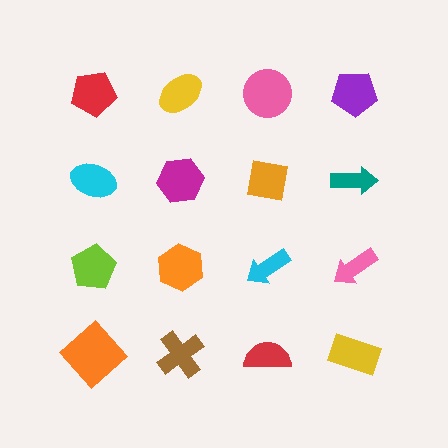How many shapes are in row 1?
4 shapes.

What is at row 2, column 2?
A magenta hexagon.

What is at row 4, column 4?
A yellow rectangle.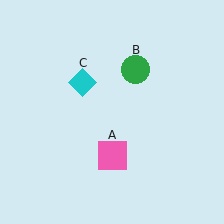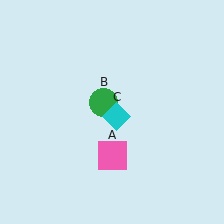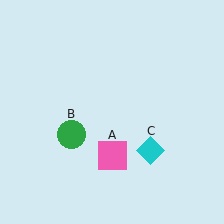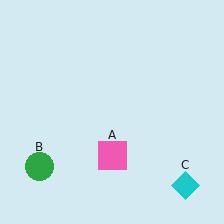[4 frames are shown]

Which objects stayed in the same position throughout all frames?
Pink square (object A) remained stationary.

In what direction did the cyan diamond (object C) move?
The cyan diamond (object C) moved down and to the right.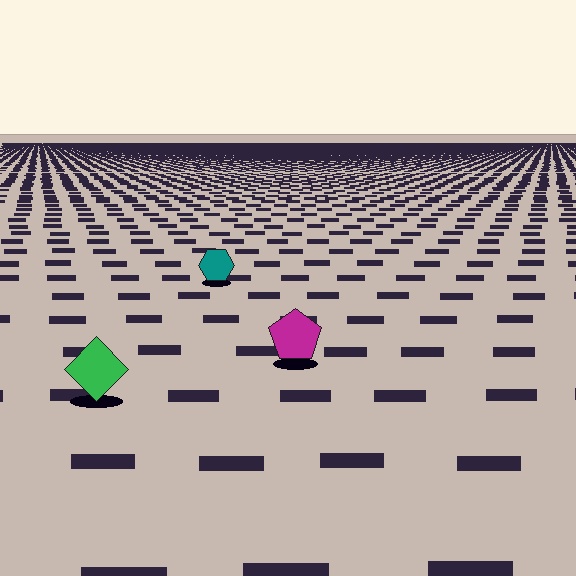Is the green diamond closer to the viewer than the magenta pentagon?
Yes. The green diamond is closer — you can tell from the texture gradient: the ground texture is coarser near it.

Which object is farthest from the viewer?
The teal hexagon is farthest from the viewer. It appears smaller and the ground texture around it is denser.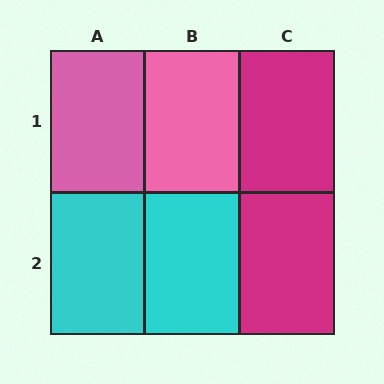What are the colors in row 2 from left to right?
Cyan, cyan, magenta.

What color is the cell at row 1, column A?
Pink.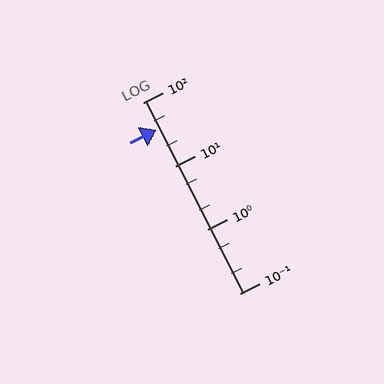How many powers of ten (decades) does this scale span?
The scale spans 3 decades, from 0.1 to 100.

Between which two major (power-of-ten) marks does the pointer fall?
The pointer is between 10 and 100.